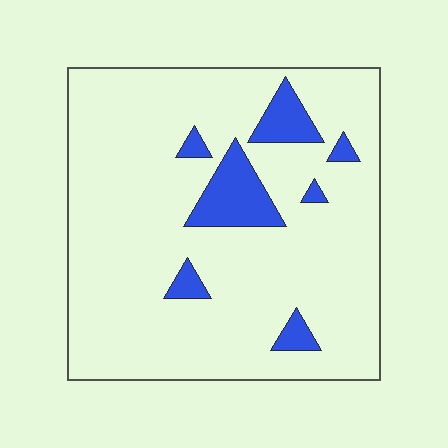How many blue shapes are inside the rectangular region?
7.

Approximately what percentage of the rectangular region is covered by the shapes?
Approximately 10%.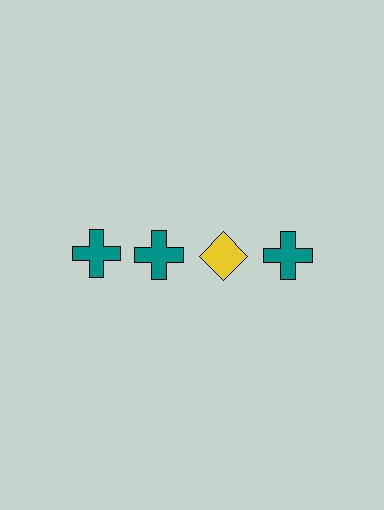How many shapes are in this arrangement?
There are 4 shapes arranged in a grid pattern.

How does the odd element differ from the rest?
It differs in both color (yellow instead of teal) and shape (diamond instead of cross).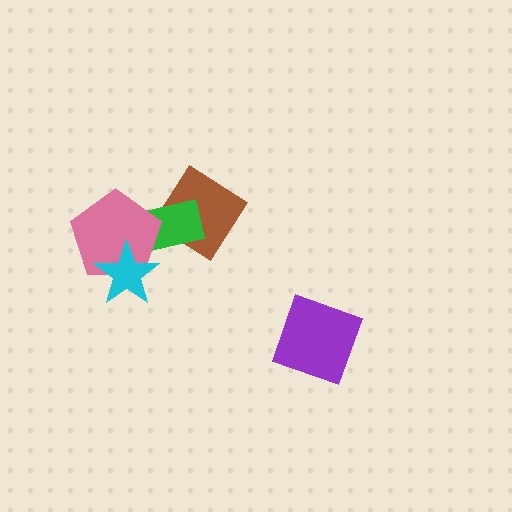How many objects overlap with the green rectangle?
2 objects overlap with the green rectangle.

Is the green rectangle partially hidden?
Yes, it is partially covered by another shape.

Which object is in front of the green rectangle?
The pink pentagon is in front of the green rectangle.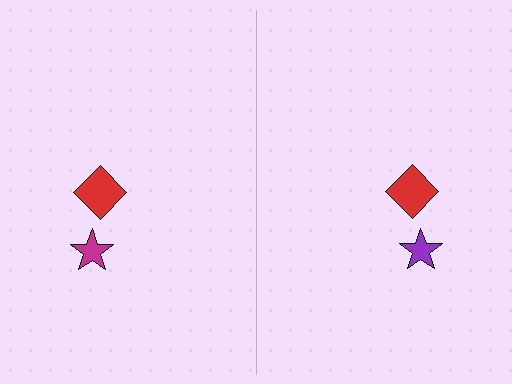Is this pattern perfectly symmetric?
No, the pattern is not perfectly symmetric. The purple star on the right side breaks the symmetry — its mirror counterpart is magenta.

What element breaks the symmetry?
The purple star on the right side breaks the symmetry — its mirror counterpart is magenta.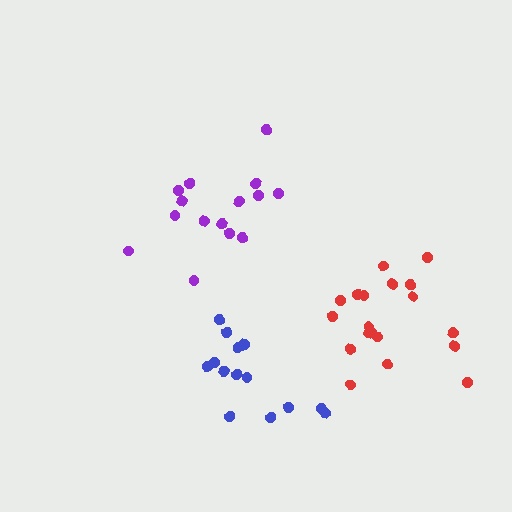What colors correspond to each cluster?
The clusters are colored: purple, blue, red.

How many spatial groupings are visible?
There are 3 spatial groupings.